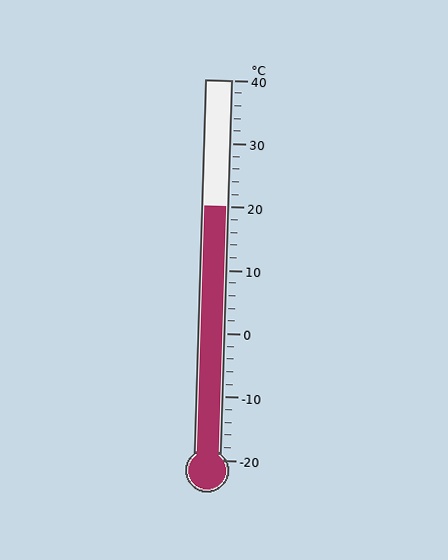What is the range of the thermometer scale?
The thermometer scale ranges from -20°C to 40°C.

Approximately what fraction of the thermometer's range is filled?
The thermometer is filled to approximately 65% of its range.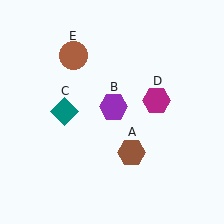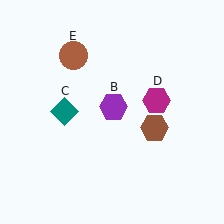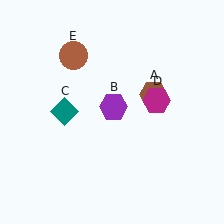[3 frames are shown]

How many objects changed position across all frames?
1 object changed position: brown hexagon (object A).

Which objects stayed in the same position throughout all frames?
Purple hexagon (object B) and teal diamond (object C) and magenta hexagon (object D) and brown circle (object E) remained stationary.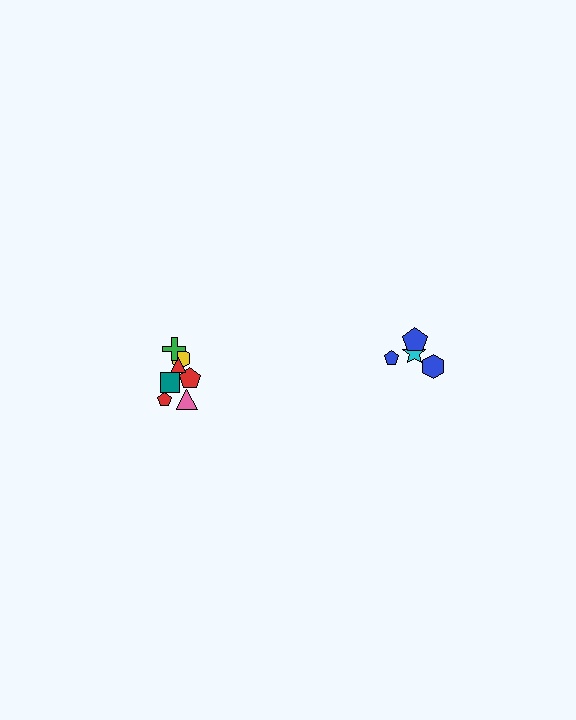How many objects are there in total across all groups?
There are 11 objects.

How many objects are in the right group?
There are 4 objects.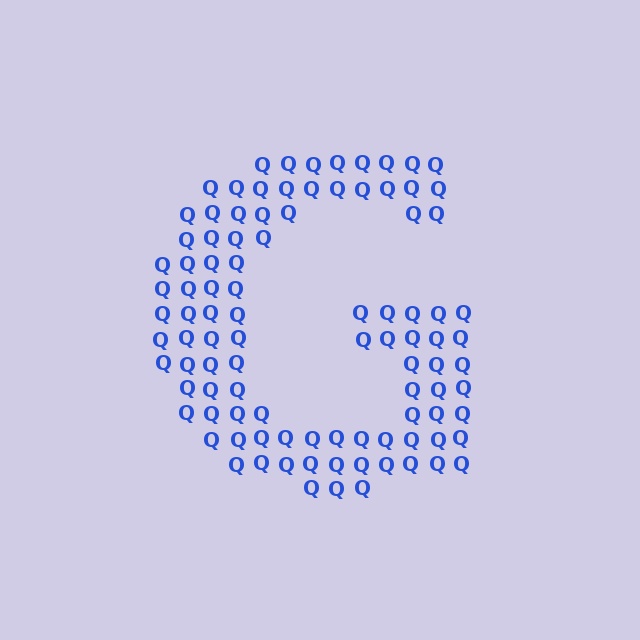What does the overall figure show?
The overall figure shows the letter G.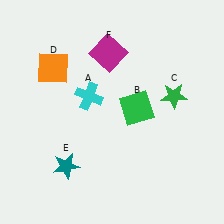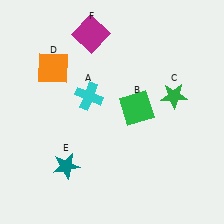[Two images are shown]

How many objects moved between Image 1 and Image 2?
1 object moved between the two images.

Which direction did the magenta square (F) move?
The magenta square (F) moved up.